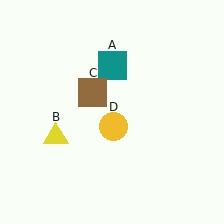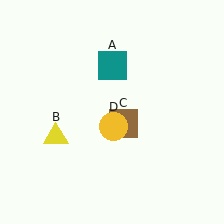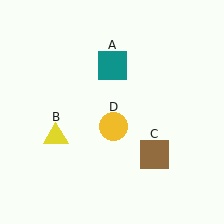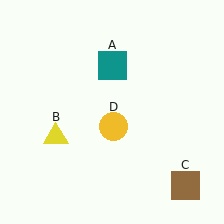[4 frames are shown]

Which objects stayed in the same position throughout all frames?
Teal square (object A) and yellow triangle (object B) and yellow circle (object D) remained stationary.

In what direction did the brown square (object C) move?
The brown square (object C) moved down and to the right.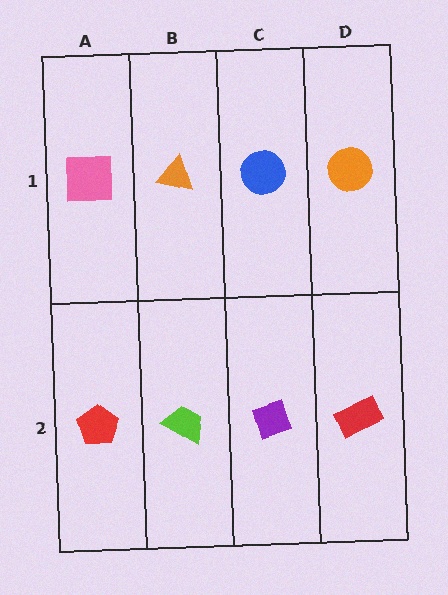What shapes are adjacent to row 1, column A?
A red pentagon (row 2, column A), an orange triangle (row 1, column B).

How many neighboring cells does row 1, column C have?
3.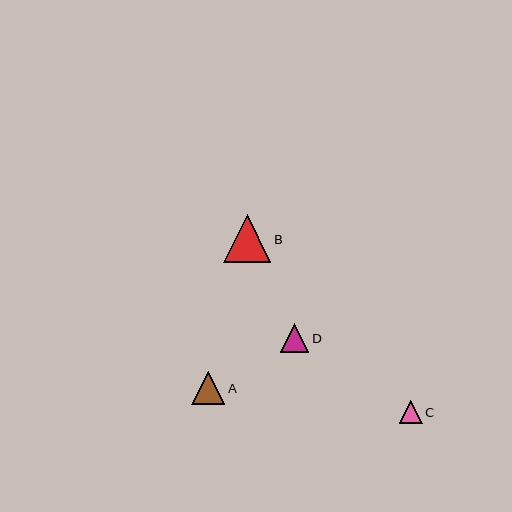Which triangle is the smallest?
Triangle C is the smallest with a size of approximately 23 pixels.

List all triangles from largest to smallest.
From largest to smallest: B, A, D, C.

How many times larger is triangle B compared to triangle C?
Triangle B is approximately 2.1 times the size of triangle C.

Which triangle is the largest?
Triangle B is the largest with a size of approximately 47 pixels.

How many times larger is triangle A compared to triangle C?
Triangle A is approximately 1.4 times the size of triangle C.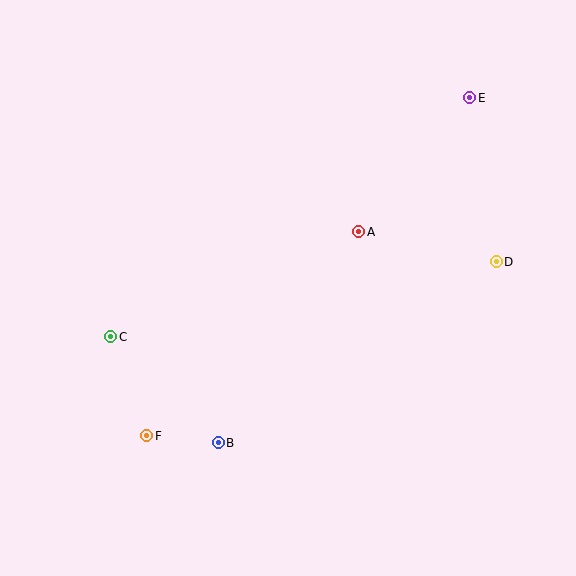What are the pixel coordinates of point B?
Point B is at (218, 443).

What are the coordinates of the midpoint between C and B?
The midpoint between C and B is at (164, 390).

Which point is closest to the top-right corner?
Point E is closest to the top-right corner.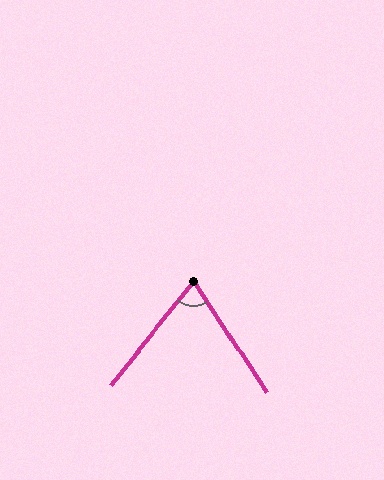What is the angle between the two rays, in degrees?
Approximately 72 degrees.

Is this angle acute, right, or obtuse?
It is acute.